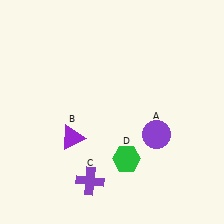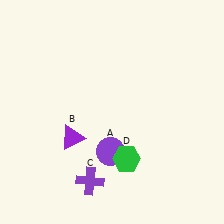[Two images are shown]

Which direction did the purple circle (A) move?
The purple circle (A) moved left.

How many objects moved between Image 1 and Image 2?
1 object moved between the two images.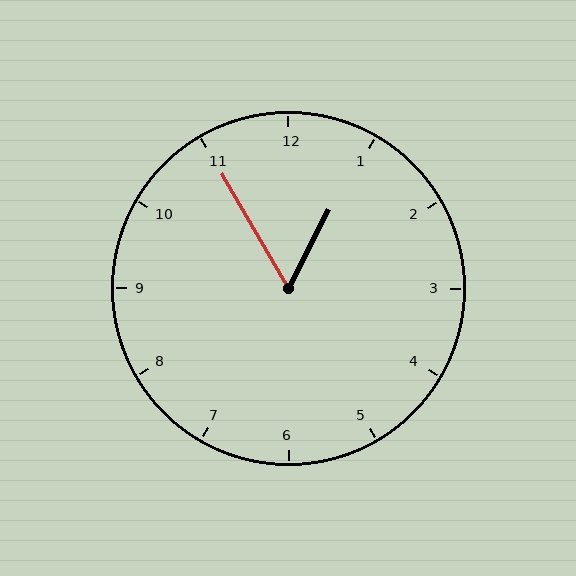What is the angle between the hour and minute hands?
Approximately 58 degrees.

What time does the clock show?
12:55.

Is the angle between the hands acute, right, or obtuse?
It is acute.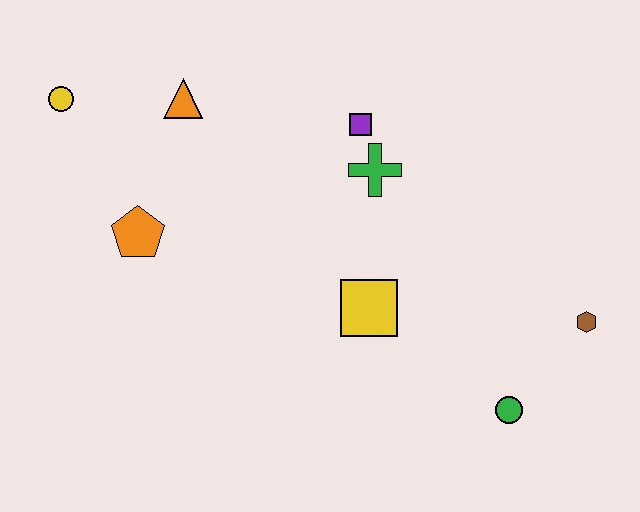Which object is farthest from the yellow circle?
The brown hexagon is farthest from the yellow circle.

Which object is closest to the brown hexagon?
The green circle is closest to the brown hexagon.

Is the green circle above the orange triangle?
No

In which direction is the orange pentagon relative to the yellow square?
The orange pentagon is to the left of the yellow square.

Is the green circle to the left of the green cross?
No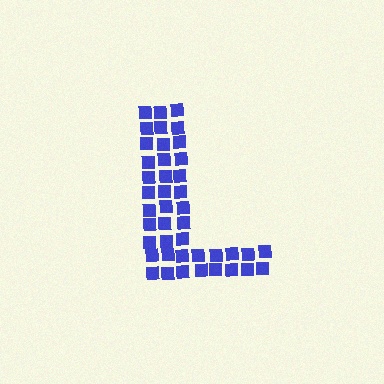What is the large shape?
The large shape is the letter L.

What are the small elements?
The small elements are squares.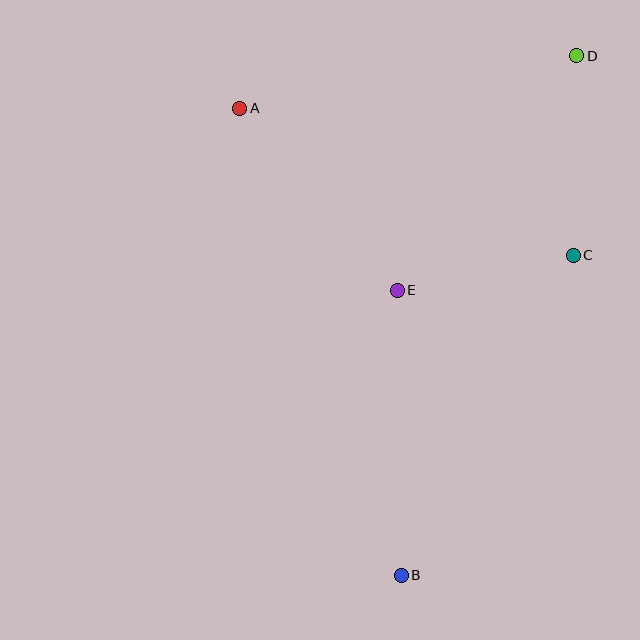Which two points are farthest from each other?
Points B and D are farthest from each other.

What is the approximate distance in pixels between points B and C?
The distance between B and C is approximately 363 pixels.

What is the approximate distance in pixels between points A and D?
The distance between A and D is approximately 341 pixels.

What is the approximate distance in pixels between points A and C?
The distance between A and C is approximately 364 pixels.